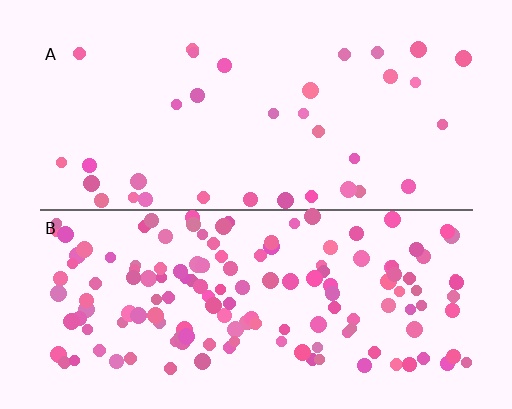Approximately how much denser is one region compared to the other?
Approximately 4.2× — region B over region A.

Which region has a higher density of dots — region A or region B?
B (the bottom).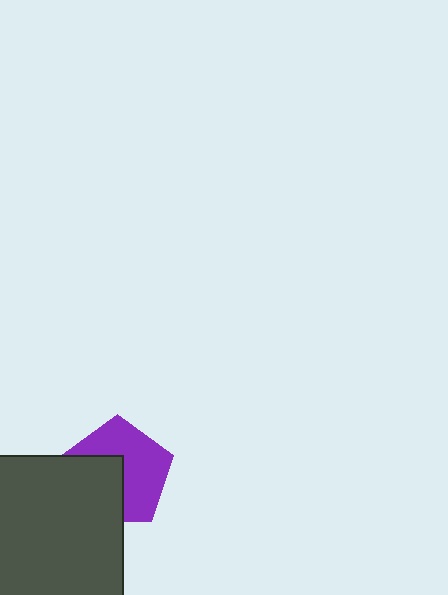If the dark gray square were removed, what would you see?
You would see the complete purple pentagon.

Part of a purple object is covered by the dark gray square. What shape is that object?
It is a pentagon.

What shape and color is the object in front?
The object in front is a dark gray square.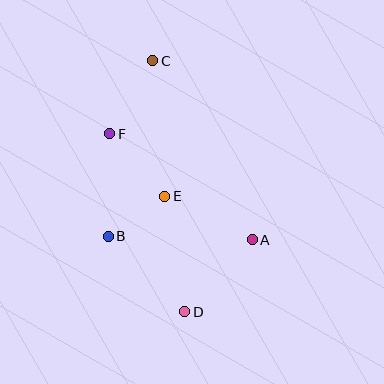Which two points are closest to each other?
Points B and E are closest to each other.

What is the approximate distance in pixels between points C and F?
The distance between C and F is approximately 85 pixels.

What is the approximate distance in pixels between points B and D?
The distance between B and D is approximately 108 pixels.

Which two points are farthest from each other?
Points C and D are farthest from each other.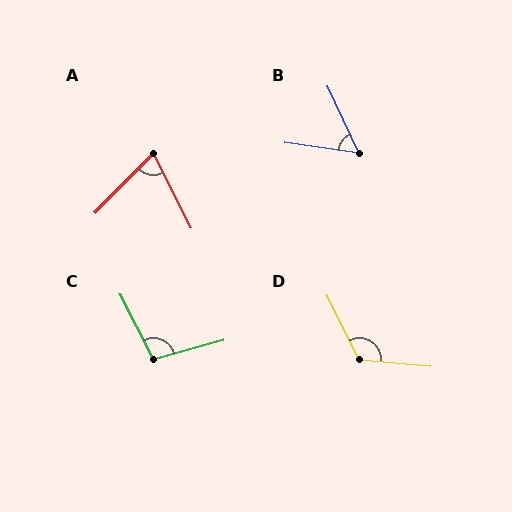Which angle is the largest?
D, at approximately 122 degrees.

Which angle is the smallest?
B, at approximately 57 degrees.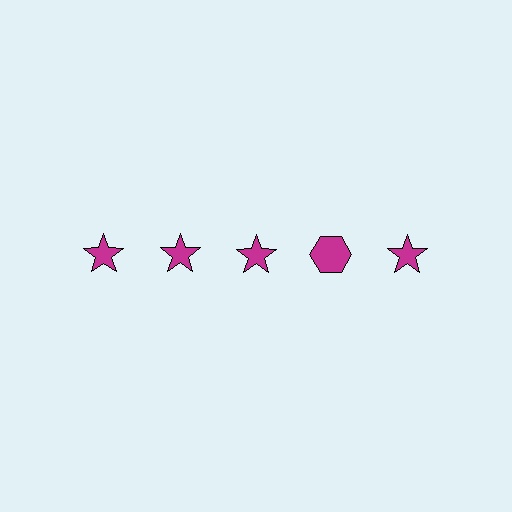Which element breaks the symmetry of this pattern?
The magenta hexagon in the top row, second from right column breaks the symmetry. All other shapes are magenta stars.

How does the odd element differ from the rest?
It has a different shape: hexagon instead of star.